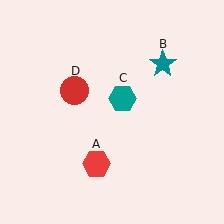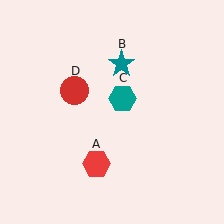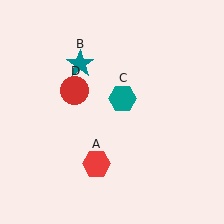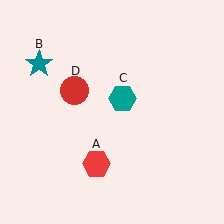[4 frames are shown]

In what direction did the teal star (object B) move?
The teal star (object B) moved left.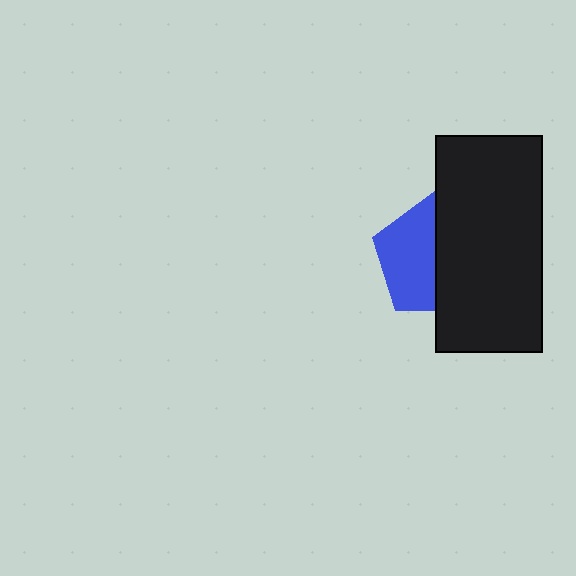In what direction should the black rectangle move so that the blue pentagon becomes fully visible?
The black rectangle should move right. That is the shortest direction to clear the overlap and leave the blue pentagon fully visible.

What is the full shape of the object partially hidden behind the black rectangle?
The partially hidden object is a blue pentagon.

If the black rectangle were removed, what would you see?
You would see the complete blue pentagon.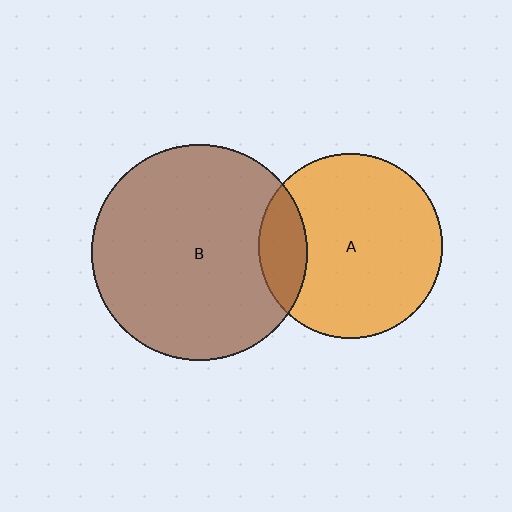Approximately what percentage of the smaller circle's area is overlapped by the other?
Approximately 15%.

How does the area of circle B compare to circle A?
Approximately 1.4 times.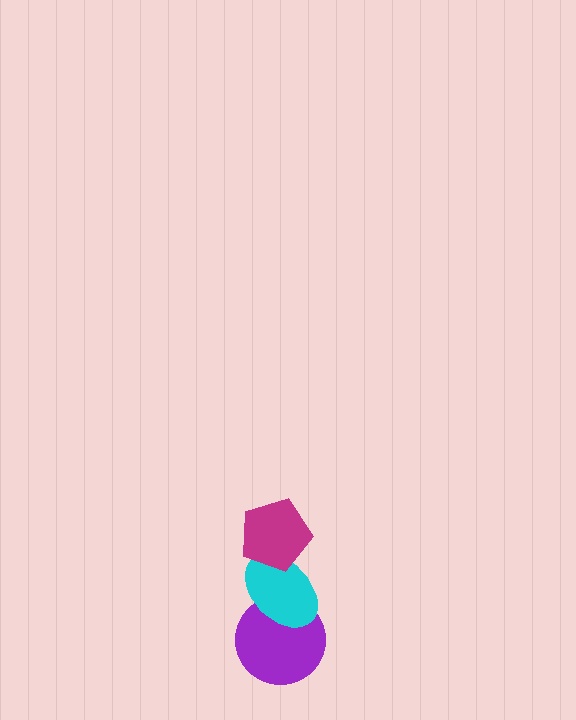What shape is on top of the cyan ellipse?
The magenta pentagon is on top of the cyan ellipse.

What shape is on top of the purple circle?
The cyan ellipse is on top of the purple circle.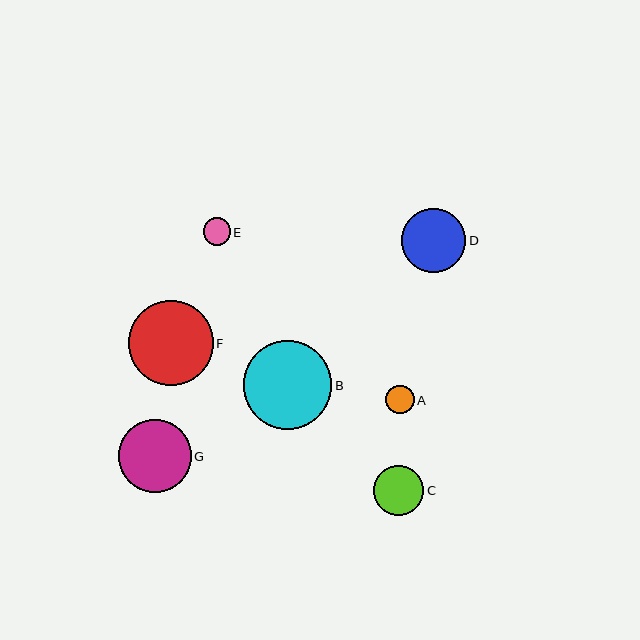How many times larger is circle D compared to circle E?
Circle D is approximately 2.3 times the size of circle E.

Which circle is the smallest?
Circle E is the smallest with a size of approximately 27 pixels.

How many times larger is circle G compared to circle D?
Circle G is approximately 1.1 times the size of circle D.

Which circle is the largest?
Circle B is the largest with a size of approximately 89 pixels.